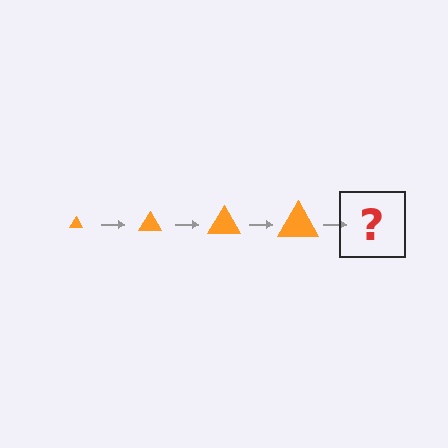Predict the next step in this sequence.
The next step is an orange triangle, larger than the previous one.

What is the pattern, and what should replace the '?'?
The pattern is that the triangle gets progressively larger each step. The '?' should be an orange triangle, larger than the previous one.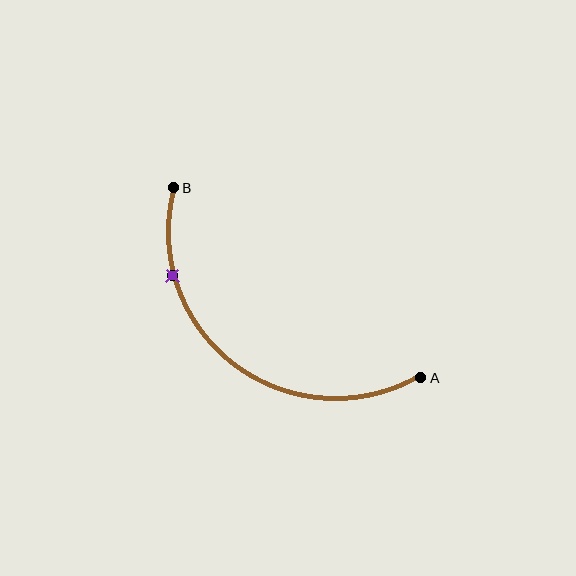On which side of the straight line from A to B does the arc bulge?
The arc bulges below and to the left of the straight line connecting A and B.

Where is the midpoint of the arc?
The arc midpoint is the point on the curve farthest from the straight line joining A and B. It sits below and to the left of that line.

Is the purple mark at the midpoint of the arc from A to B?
No. The purple mark lies on the arc but is closer to endpoint B. The arc midpoint would be at the point on the curve equidistant along the arc from both A and B.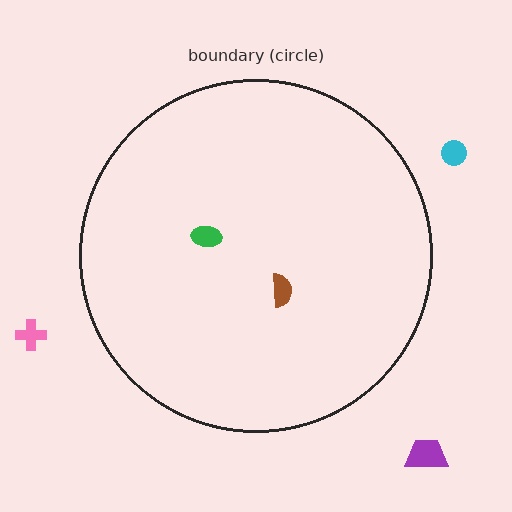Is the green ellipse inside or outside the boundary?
Inside.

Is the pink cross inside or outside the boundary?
Outside.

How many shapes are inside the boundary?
2 inside, 3 outside.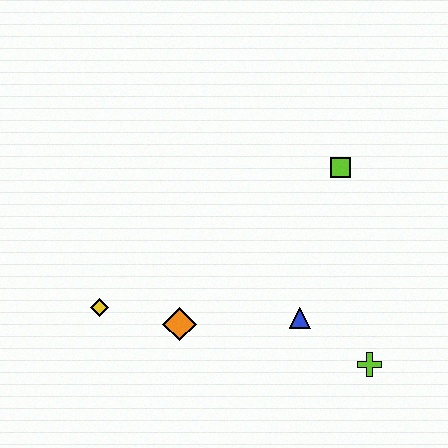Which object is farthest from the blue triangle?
The yellow diamond is farthest from the blue triangle.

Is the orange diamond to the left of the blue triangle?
Yes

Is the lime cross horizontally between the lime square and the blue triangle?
No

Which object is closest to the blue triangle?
The lime cross is closest to the blue triangle.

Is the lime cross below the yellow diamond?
Yes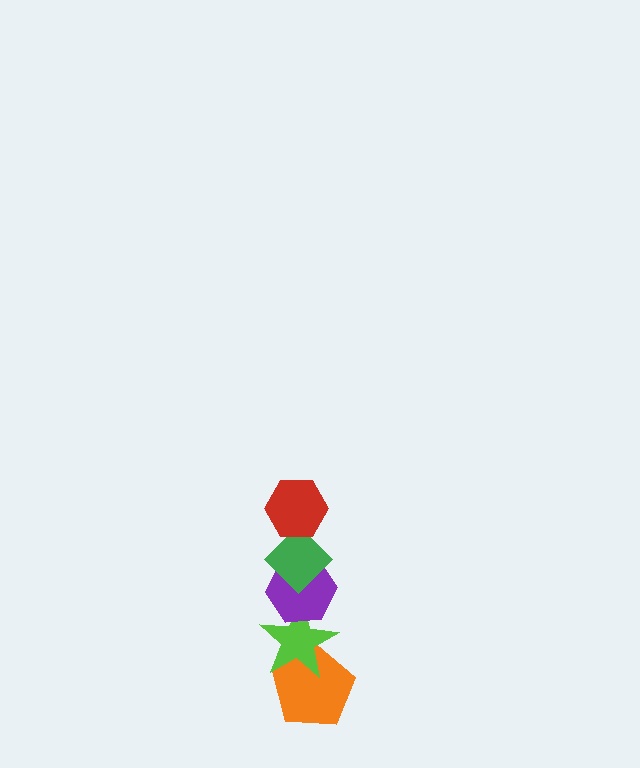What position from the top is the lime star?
The lime star is 4th from the top.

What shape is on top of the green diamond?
The red hexagon is on top of the green diamond.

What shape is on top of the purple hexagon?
The green diamond is on top of the purple hexagon.